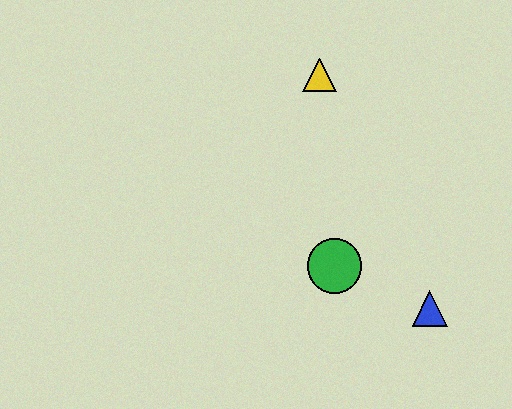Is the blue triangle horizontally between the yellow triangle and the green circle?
No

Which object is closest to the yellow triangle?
The green circle is closest to the yellow triangle.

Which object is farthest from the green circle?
The yellow triangle is farthest from the green circle.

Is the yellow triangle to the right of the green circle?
No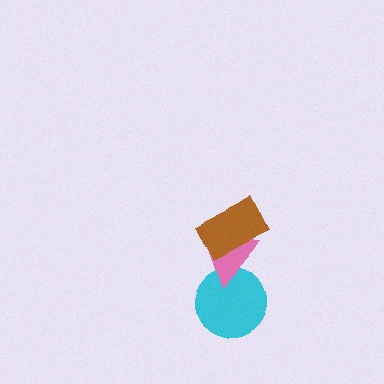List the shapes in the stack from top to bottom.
From top to bottom: the brown rectangle, the pink triangle, the cyan circle.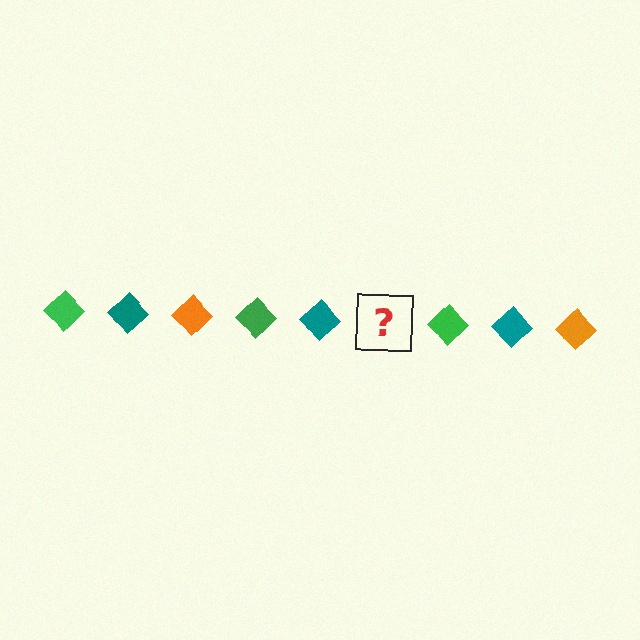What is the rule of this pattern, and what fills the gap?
The rule is that the pattern cycles through green, teal, orange diamonds. The gap should be filled with an orange diamond.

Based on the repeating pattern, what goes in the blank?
The blank should be an orange diamond.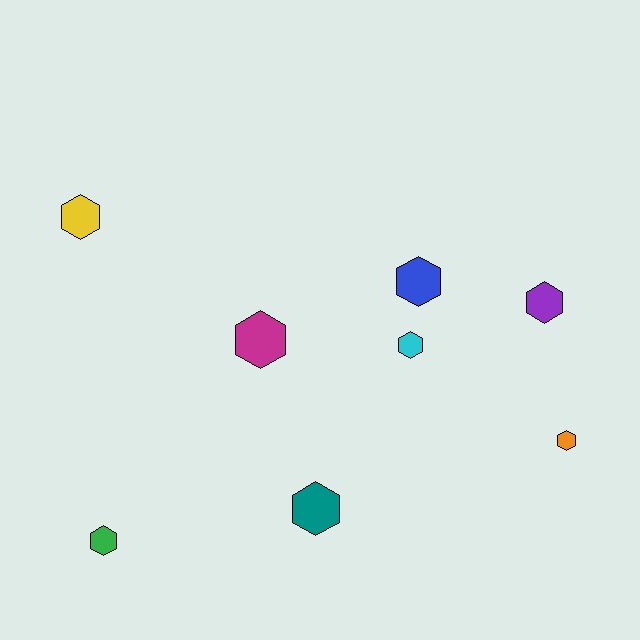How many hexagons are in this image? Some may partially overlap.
There are 8 hexagons.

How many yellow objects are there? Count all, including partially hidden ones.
There is 1 yellow object.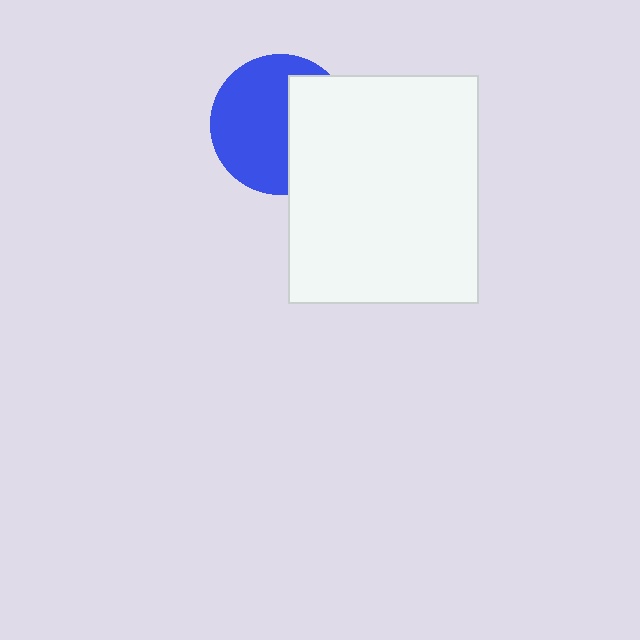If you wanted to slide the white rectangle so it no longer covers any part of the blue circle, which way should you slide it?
Slide it right — that is the most direct way to separate the two shapes.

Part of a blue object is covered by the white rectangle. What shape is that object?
It is a circle.